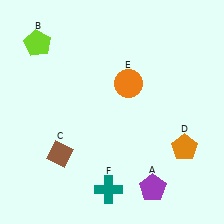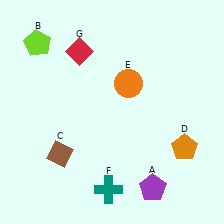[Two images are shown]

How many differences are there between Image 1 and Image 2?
There is 1 difference between the two images.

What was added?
A red diamond (G) was added in Image 2.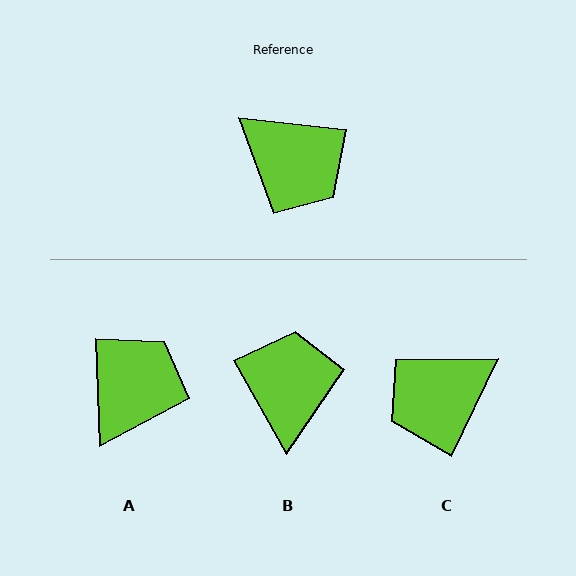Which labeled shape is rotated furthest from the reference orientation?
B, about 126 degrees away.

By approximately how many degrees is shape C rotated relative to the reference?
Approximately 109 degrees clockwise.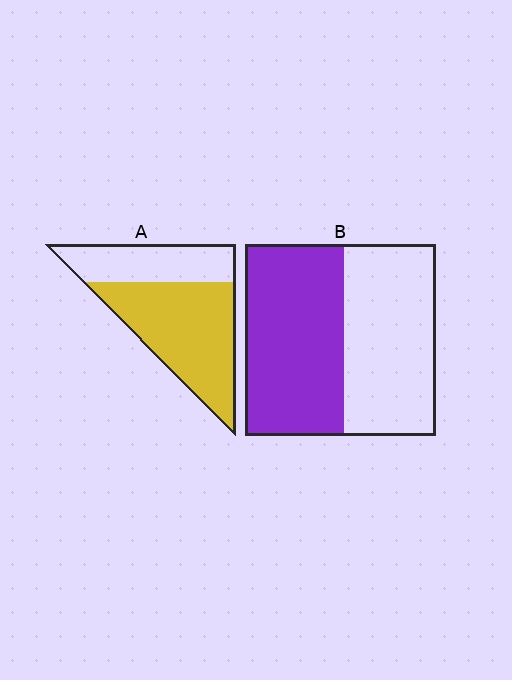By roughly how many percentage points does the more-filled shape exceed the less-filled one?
By roughly 15 percentage points (A over B).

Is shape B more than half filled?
Roughly half.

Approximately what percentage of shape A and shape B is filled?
A is approximately 65% and B is approximately 50%.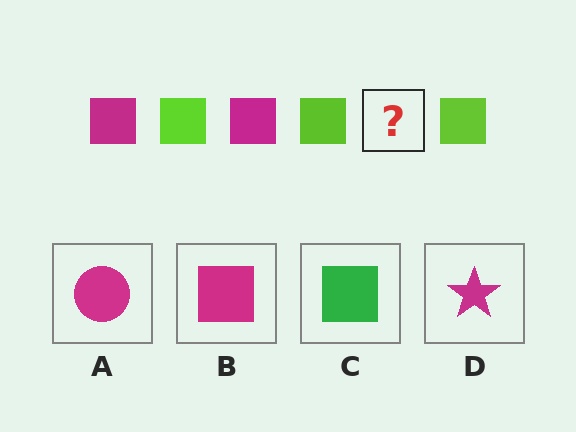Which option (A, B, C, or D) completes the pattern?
B.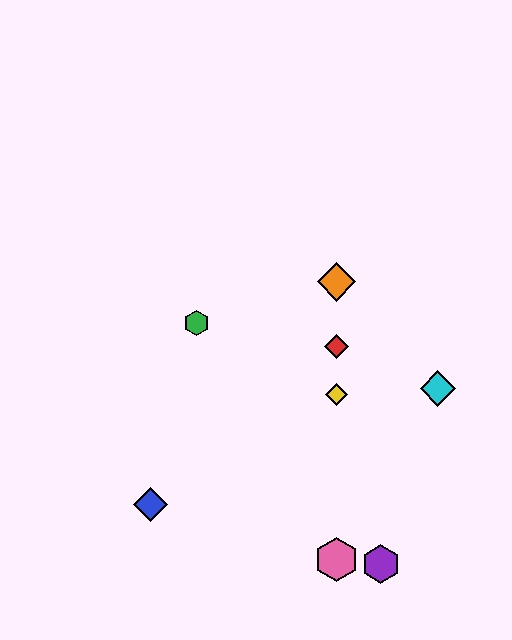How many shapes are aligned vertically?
4 shapes (the red diamond, the yellow diamond, the orange diamond, the pink hexagon) are aligned vertically.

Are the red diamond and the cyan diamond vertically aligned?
No, the red diamond is at x≈337 and the cyan diamond is at x≈438.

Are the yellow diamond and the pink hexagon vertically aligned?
Yes, both are at x≈337.